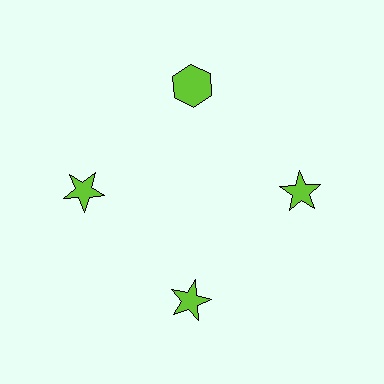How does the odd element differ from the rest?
It has a different shape: hexagon instead of star.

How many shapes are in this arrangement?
There are 4 shapes arranged in a ring pattern.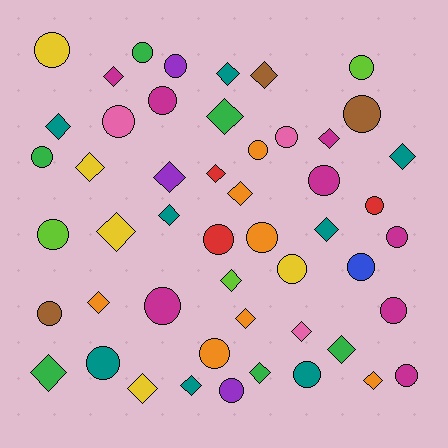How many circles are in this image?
There are 26 circles.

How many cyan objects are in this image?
There are no cyan objects.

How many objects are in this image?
There are 50 objects.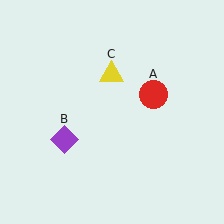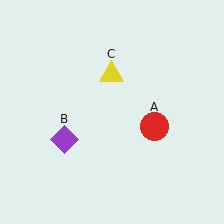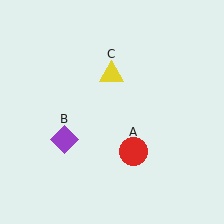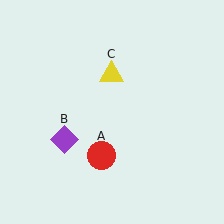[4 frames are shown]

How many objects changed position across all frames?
1 object changed position: red circle (object A).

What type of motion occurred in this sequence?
The red circle (object A) rotated clockwise around the center of the scene.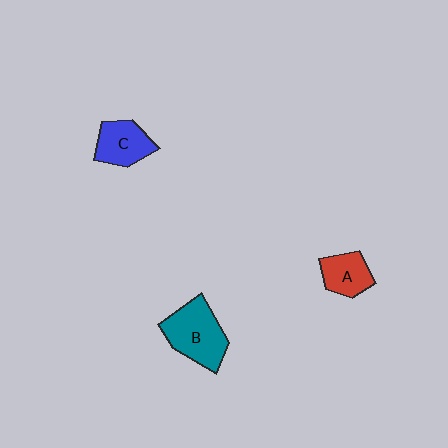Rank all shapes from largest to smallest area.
From largest to smallest: B (teal), C (blue), A (red).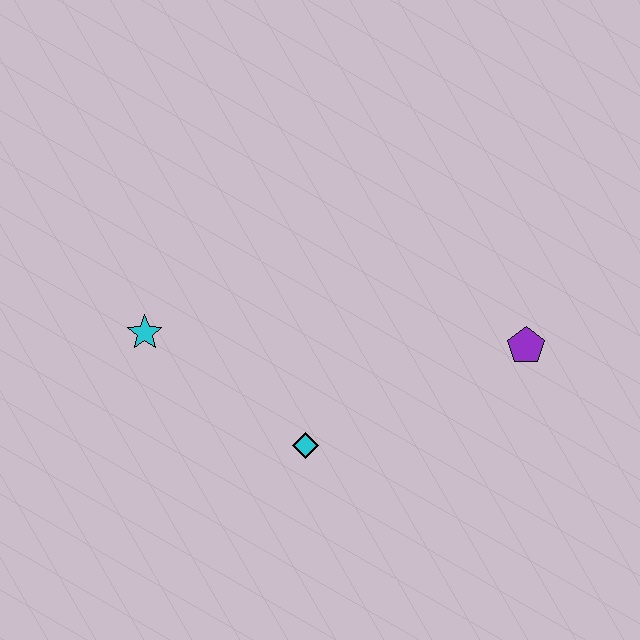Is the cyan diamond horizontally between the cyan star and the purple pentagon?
Yes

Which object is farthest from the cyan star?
The purple pentagon is farthest from the cyan star.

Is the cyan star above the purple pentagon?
Yes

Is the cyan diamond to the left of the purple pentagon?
Yes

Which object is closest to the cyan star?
The cyan diamond is closest to the cyan star.